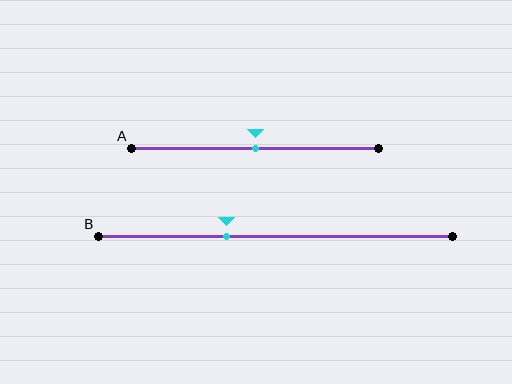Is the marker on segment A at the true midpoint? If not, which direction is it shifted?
Yes, the marker on segment A is at the true midpoint.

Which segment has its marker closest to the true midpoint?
Segment A has its marker closest to the true midpoint.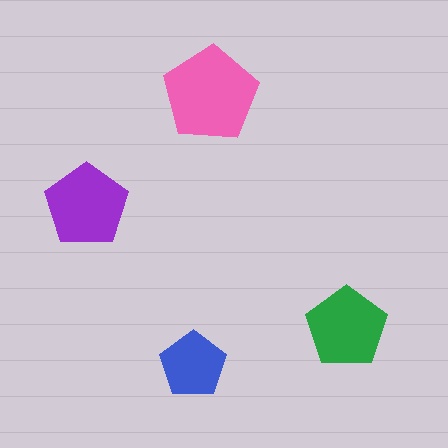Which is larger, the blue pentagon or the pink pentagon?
The pink one.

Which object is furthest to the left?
The purple pentagon is leftmost.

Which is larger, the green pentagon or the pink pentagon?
The pink one.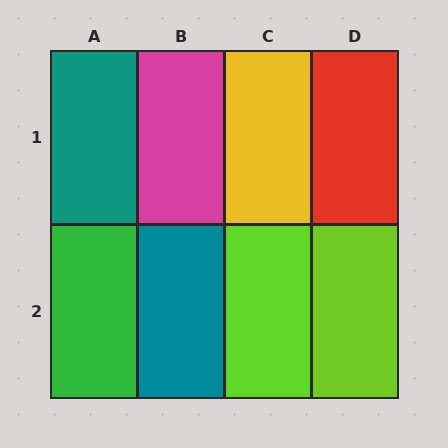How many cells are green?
1 cell is green.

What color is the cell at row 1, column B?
Magenta.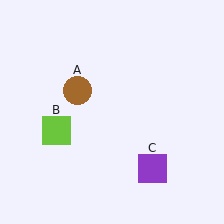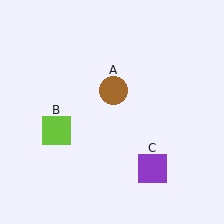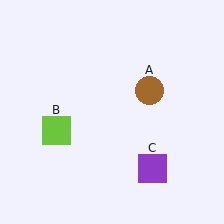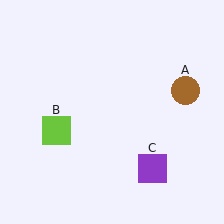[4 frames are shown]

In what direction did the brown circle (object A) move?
The brown circle (object A) moved right.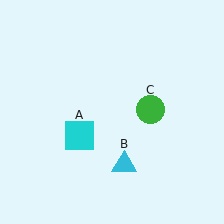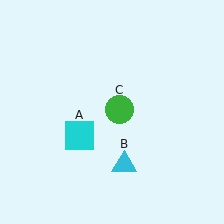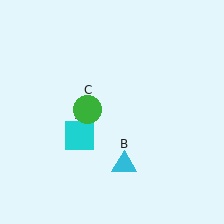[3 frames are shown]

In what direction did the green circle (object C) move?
The green circle (object C) moved left.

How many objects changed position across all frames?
1 object changed position: green circle (object C).